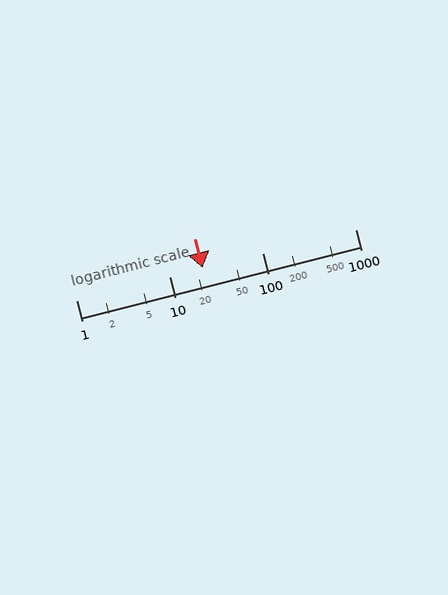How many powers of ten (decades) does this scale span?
The scale spans 3 decades, from 1 to 1000.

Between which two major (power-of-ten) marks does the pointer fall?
The pointer is between 10 and 100.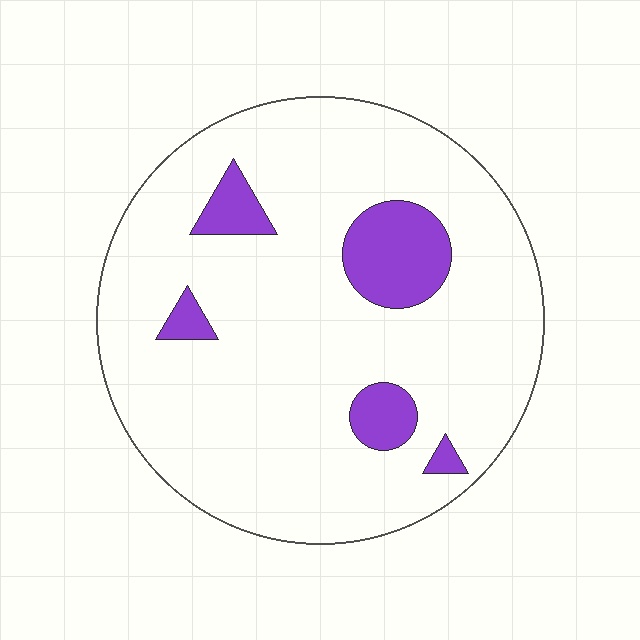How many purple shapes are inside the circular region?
5.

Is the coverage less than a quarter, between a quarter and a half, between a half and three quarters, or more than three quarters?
Less than a quarter.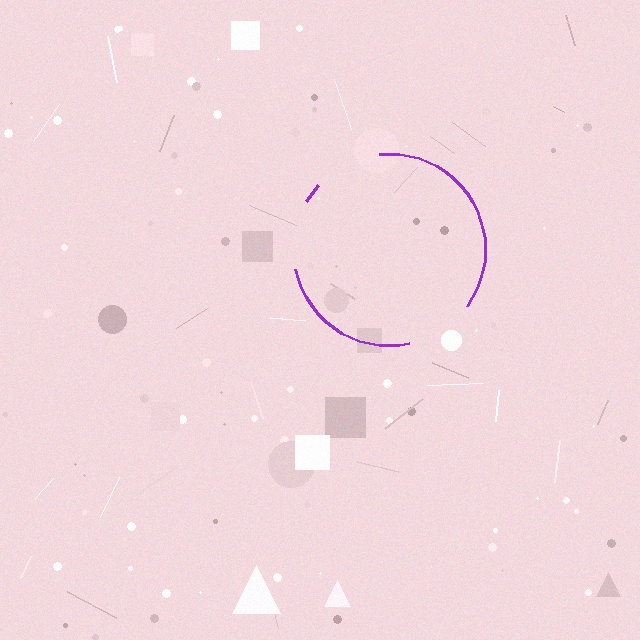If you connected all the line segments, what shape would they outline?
They would outline a circle.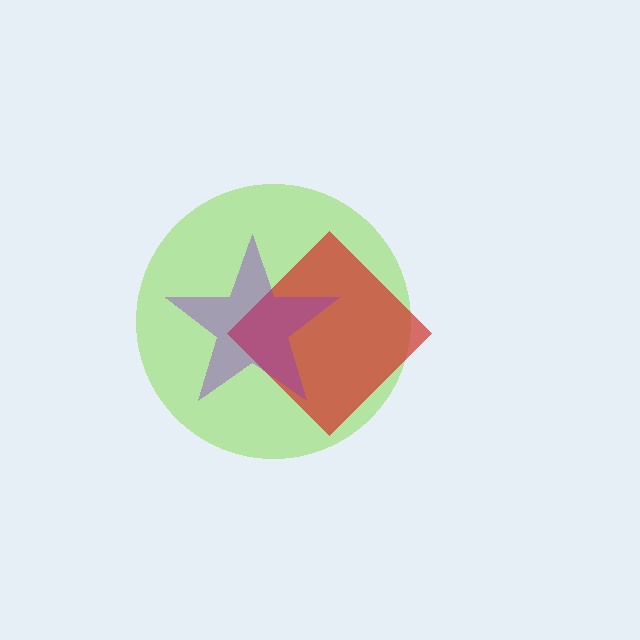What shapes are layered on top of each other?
The layered shapes are: a lime circle, a red diamond, a purple star.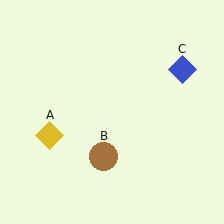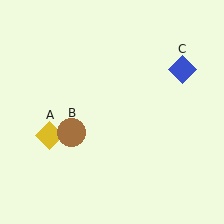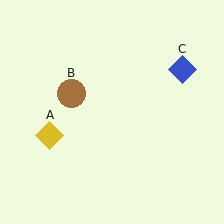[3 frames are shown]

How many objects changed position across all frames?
1 object changed position: brown circle (object B).